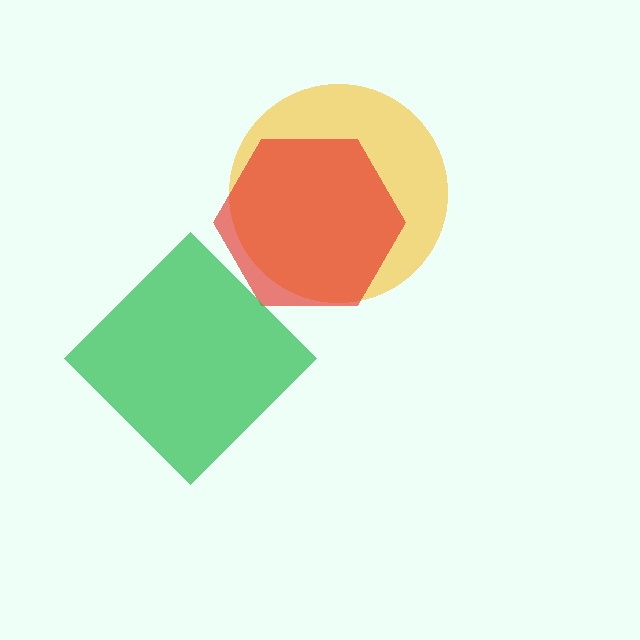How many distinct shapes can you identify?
There are 3 distinct shapes: a yellow circle, a red hexagon, a green diamond.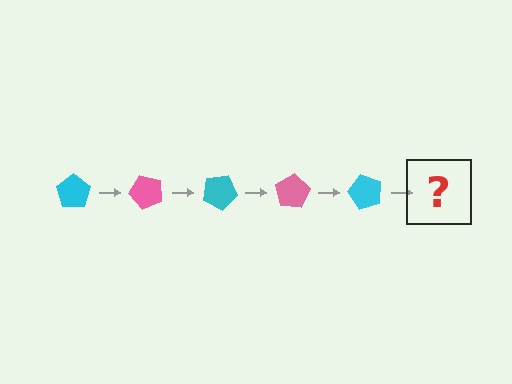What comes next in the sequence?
The next element should be a pink pentagon, rotated 250 degrees from the start.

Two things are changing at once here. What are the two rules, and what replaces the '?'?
The two rules are that it rotates 50 degrees each step and the color cycles through cyan and pink. The '?' should be a pink pentagon, rotated 250 degrees from the start.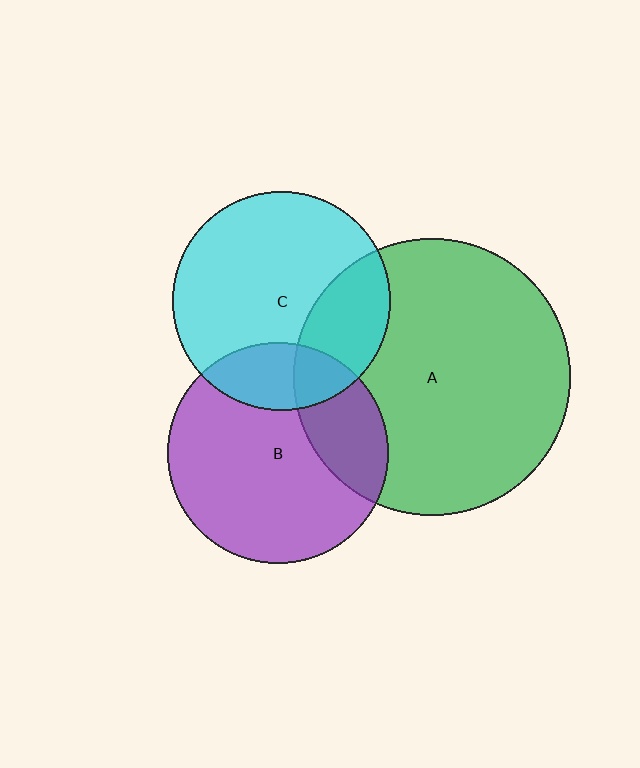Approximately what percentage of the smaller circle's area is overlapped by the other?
Approximately 20%.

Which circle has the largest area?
Circle A (green).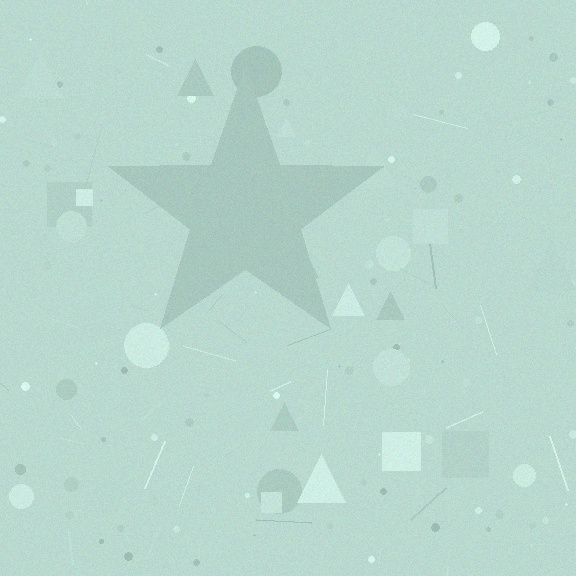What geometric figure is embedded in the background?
A star is embedded in the background.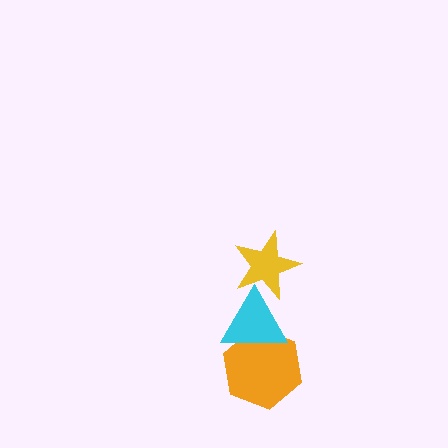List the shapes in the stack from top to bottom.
From top to bottom: the yellow star, the cyan triangle, the orange hexagon.